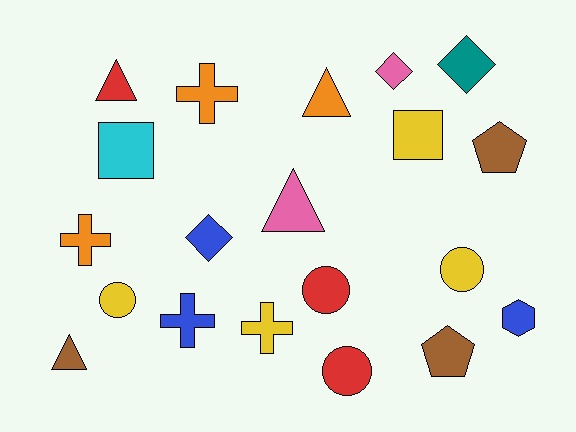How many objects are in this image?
There are 20 objects.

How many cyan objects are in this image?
There is 1 cyan object.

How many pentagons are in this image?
There are 2 pentagons.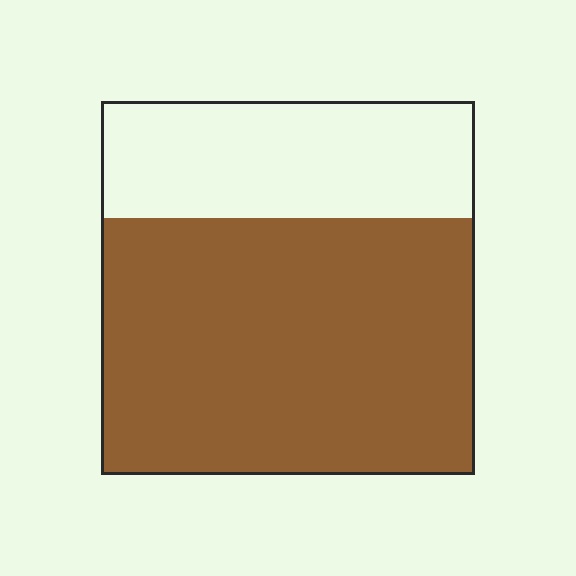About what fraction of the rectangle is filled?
About two thirds (2/3).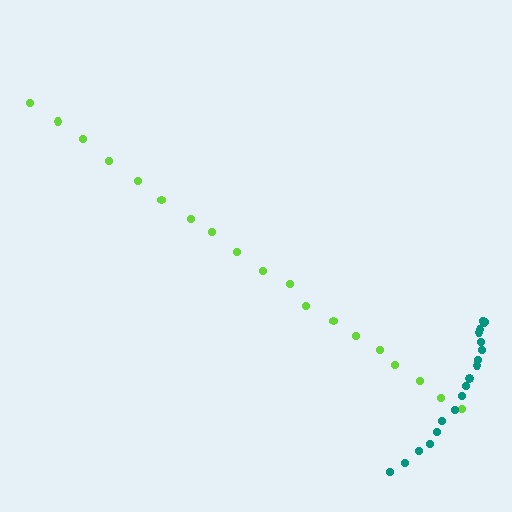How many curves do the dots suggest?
There are 2 distinct paths.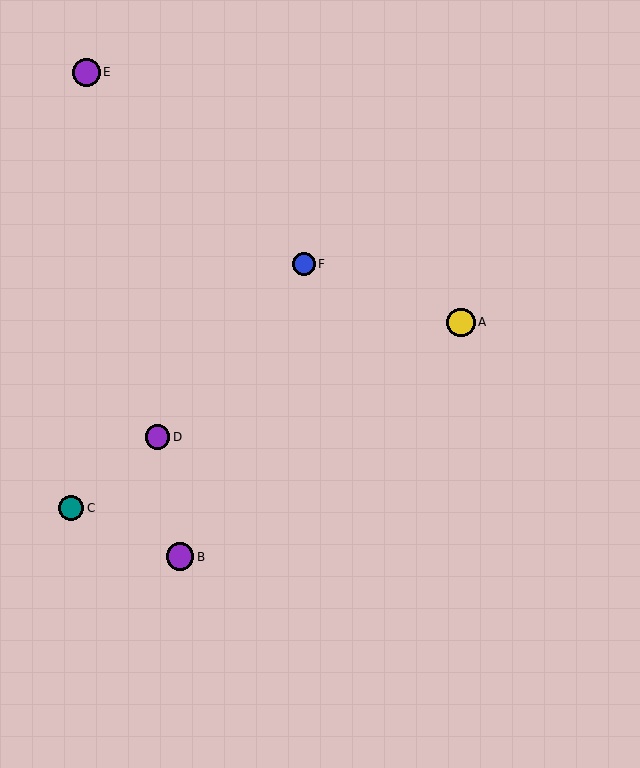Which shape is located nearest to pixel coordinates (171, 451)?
The purple circle (labeled D) at (158, 437) is nearest to that location.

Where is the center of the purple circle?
The center of the purple circle is at (86, 72).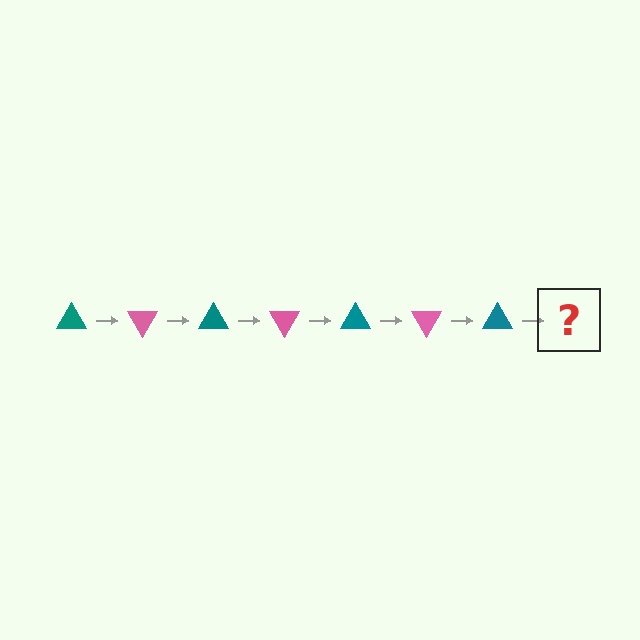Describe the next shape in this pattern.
It should be a pink triangle, rotated 420 degrees from the start.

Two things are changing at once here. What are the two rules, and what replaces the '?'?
The two rules are that it rotates 60 degrees each step and the color cycles through teal and pink. The '?' should be a pink triangle, rotated 420 degrees from the start.